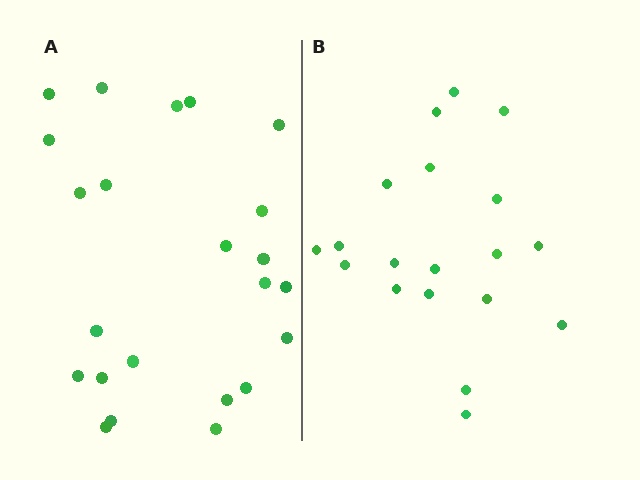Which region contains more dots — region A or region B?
Region A (the left region) has more dots.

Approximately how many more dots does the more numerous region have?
Region A has about 4 more dots than region B.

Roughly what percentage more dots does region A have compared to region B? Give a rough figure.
About 20% more.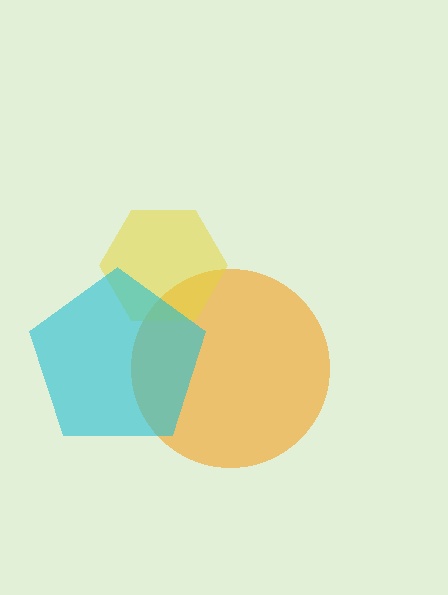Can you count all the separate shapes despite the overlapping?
Yes, there are 3 separate shapes.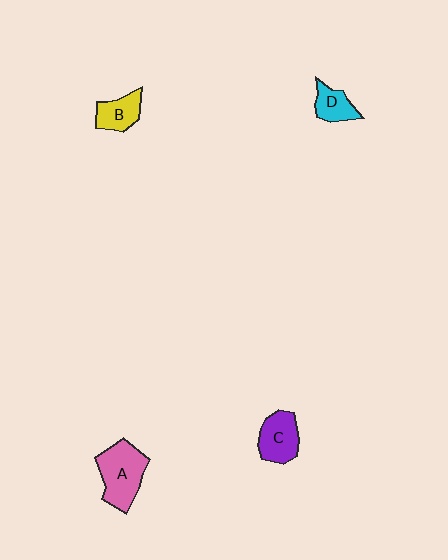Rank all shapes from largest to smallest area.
From largest to smallest: A (pink), C (purple), B (yellow), D (cyan).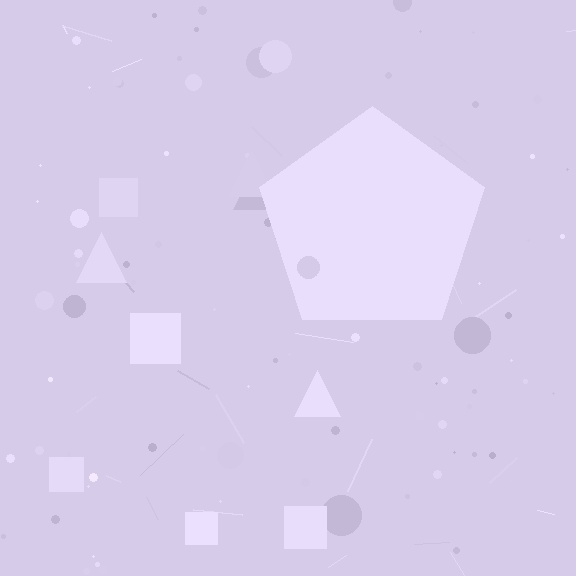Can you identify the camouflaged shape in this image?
The camouflaged shape is a pentagon.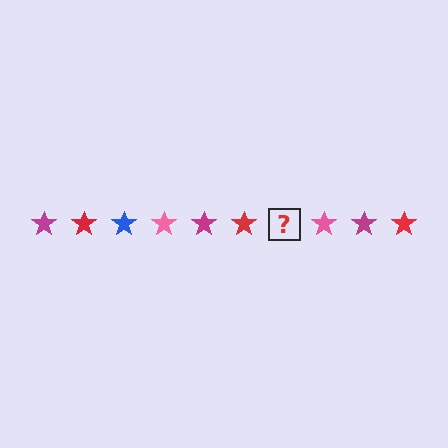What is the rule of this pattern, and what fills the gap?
The rule is that the pattern cycles through magenta, red, blue, pink stars. The gap should be filled with a blue star.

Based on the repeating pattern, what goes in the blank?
The blank should be a blue star.